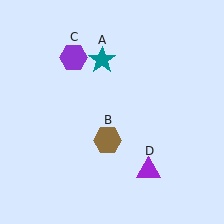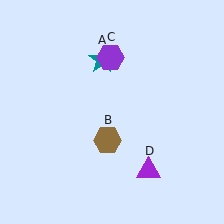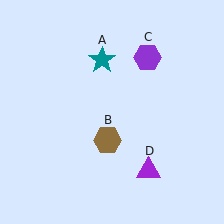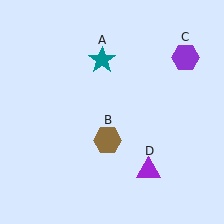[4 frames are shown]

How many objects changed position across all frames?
1 object changed position: purple hexagon (object C).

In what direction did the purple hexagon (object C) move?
The purple hexagon (object C) moved right.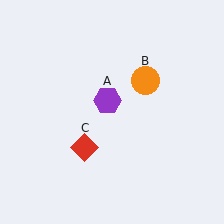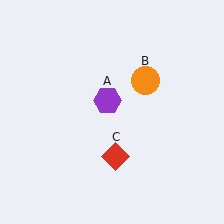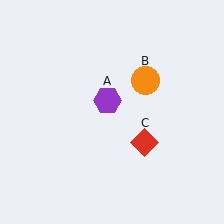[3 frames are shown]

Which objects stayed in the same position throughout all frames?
Purple hexagon (object A) and orange circle (object B) remained stationary.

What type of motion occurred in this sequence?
The red diamond (object C) rotated counterclockwise around the center of the scene.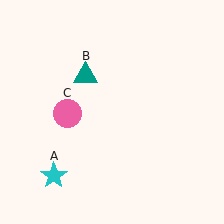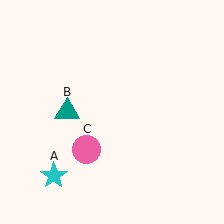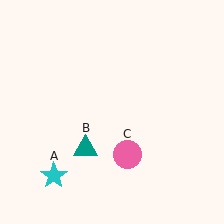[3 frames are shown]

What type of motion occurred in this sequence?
The teal triangle (object B), pink circle (object C) rotated counterclockwise around the center of the scene.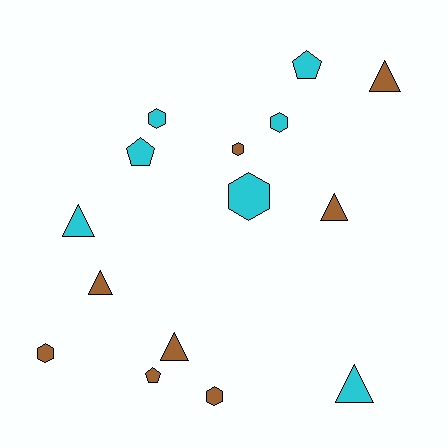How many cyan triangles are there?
There are 2 cyan triangles.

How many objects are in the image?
There are 15 objects.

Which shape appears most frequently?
Triangle, with 6 objects.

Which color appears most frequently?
Brown, with 8 objects.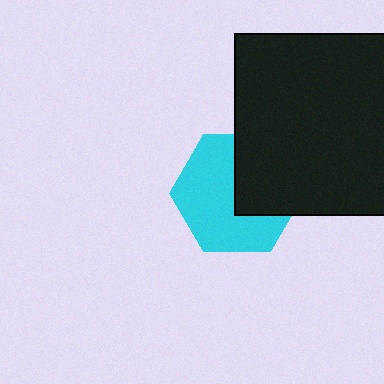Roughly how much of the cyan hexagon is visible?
About half of it is visible (roughly 61%).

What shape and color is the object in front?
The object in front is a black square.